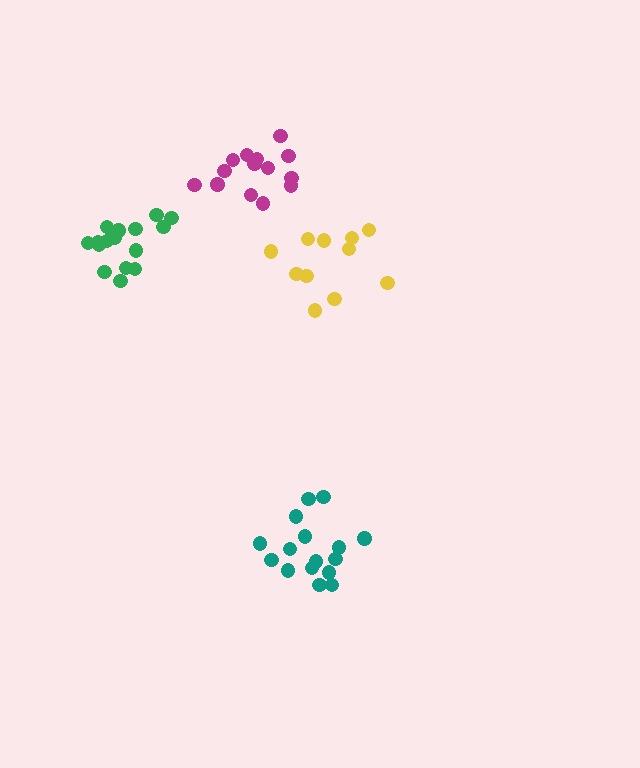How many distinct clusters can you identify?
There are 4 distinct clusters.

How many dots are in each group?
Group 1: 11 dots, Group 2: 16 dots, Group 3: 14 dots, Group 4: 16 dots (57 total).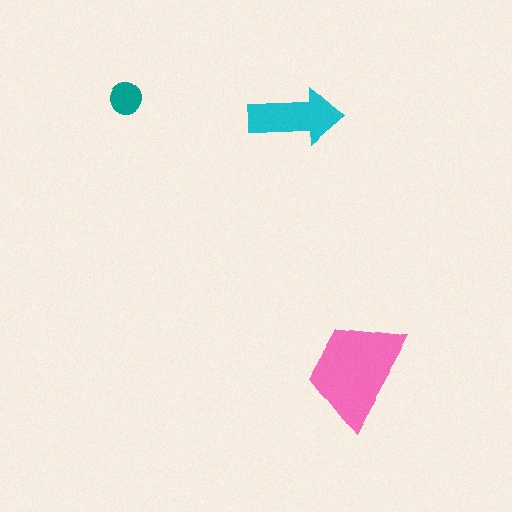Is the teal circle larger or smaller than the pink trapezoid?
Smaller.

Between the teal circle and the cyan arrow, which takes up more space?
The cyan arrow.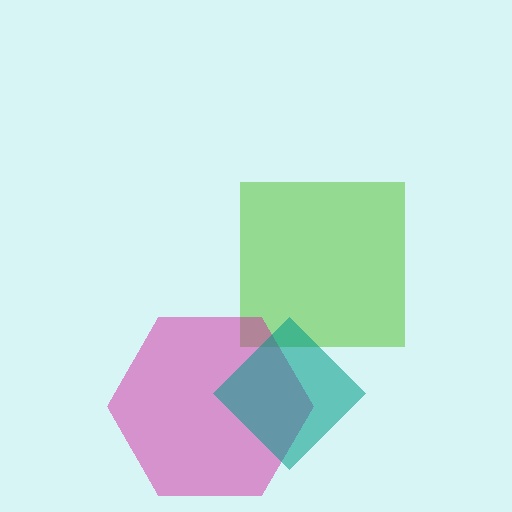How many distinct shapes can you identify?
There are 3 distinct shapes: a lime square, a magenta hexagon, a teal diamond.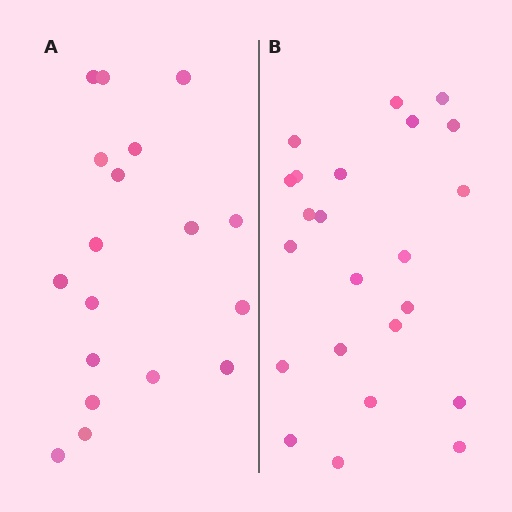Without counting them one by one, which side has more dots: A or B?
Region B (the right region) has more dots.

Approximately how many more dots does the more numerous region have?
Region B has about 5 more dots than region A.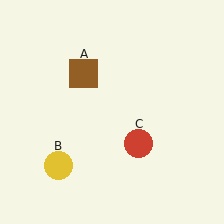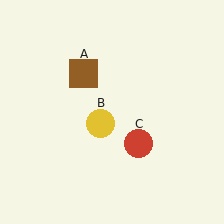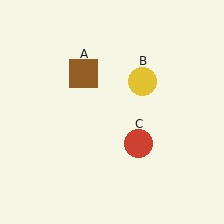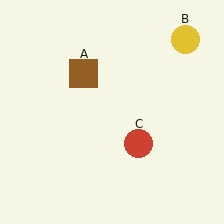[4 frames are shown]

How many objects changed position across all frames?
1 object changed position: yellow circle (object B).